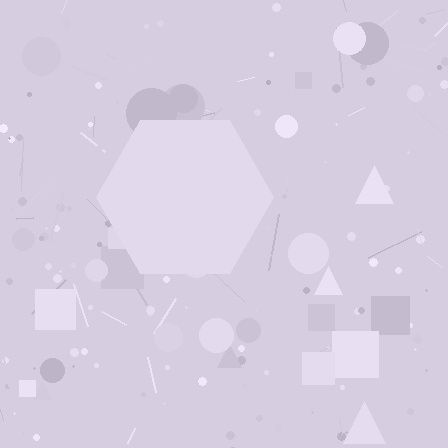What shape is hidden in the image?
A hexagon is hidden in the image.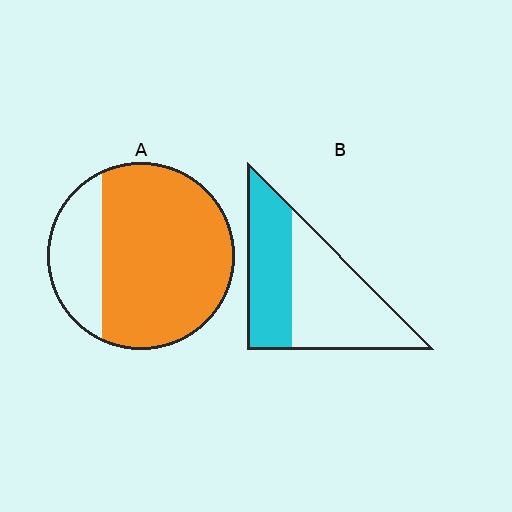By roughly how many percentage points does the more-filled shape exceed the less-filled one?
By roughly 35 percentage points (A over B).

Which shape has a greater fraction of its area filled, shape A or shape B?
Shape A.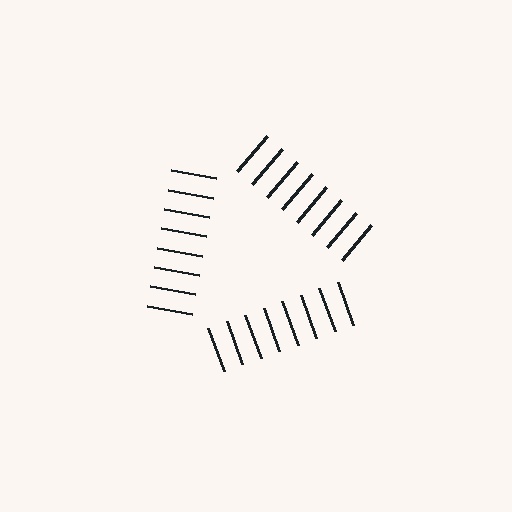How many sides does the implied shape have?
3 sides — the line-ends trace a triangle.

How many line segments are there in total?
24 — 8 along each of the 3 edges.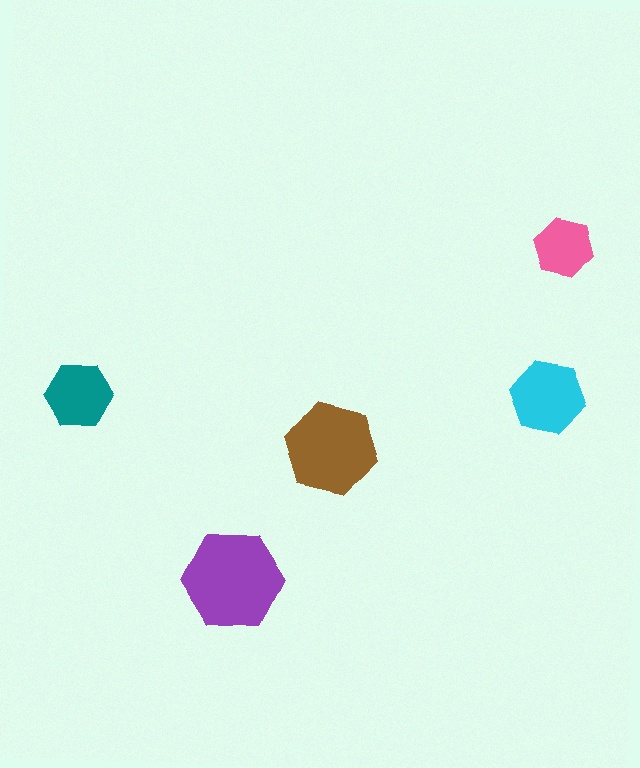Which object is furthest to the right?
The pink hexagon is rightmost.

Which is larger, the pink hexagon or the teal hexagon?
The teal one.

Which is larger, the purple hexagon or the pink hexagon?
The purple one.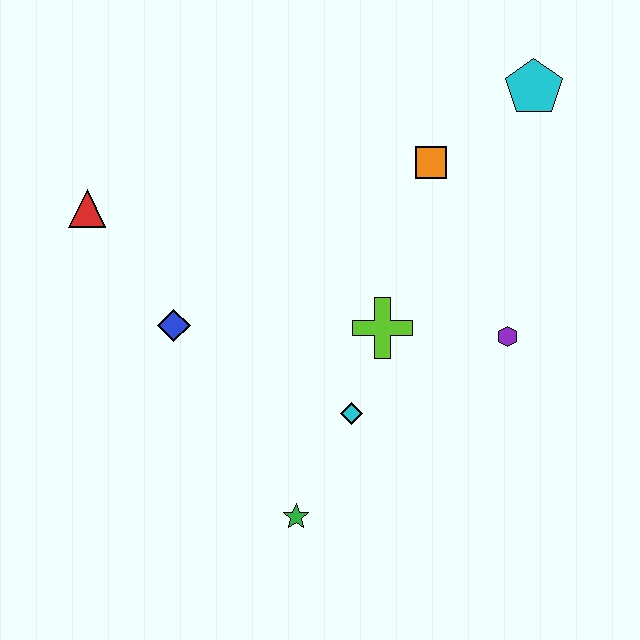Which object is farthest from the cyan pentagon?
The green star is farthest from the cyan pentagon.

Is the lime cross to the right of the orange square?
No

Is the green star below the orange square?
Yes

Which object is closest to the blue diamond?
The red triangle is closest to the blue diamond.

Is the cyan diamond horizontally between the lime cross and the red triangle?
Yes